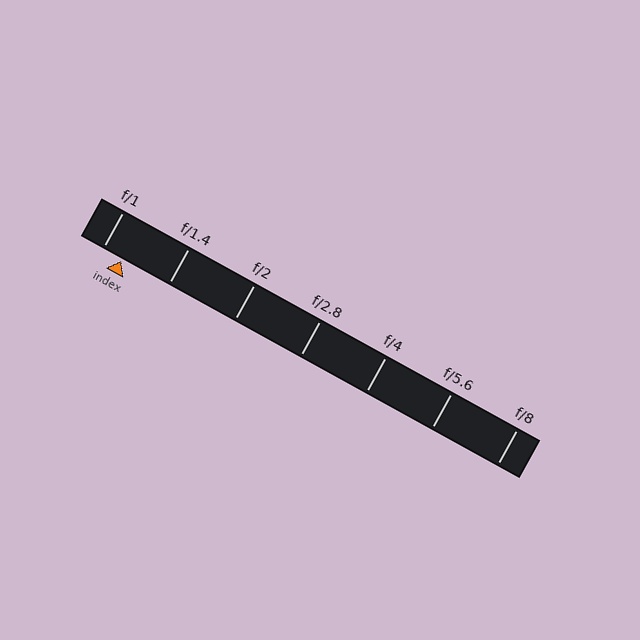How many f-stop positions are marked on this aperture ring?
There are 7 f-stop positions marked.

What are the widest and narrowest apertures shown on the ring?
The widest aperture shown is f/1 and the narrowest is f/8.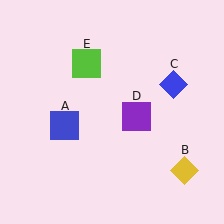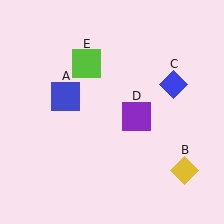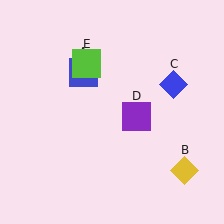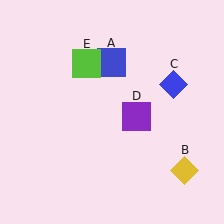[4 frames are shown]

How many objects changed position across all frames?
1 object changed position: blue square (object A).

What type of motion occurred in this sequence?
The blue square (object A) rotated clockwise around the center of the scene.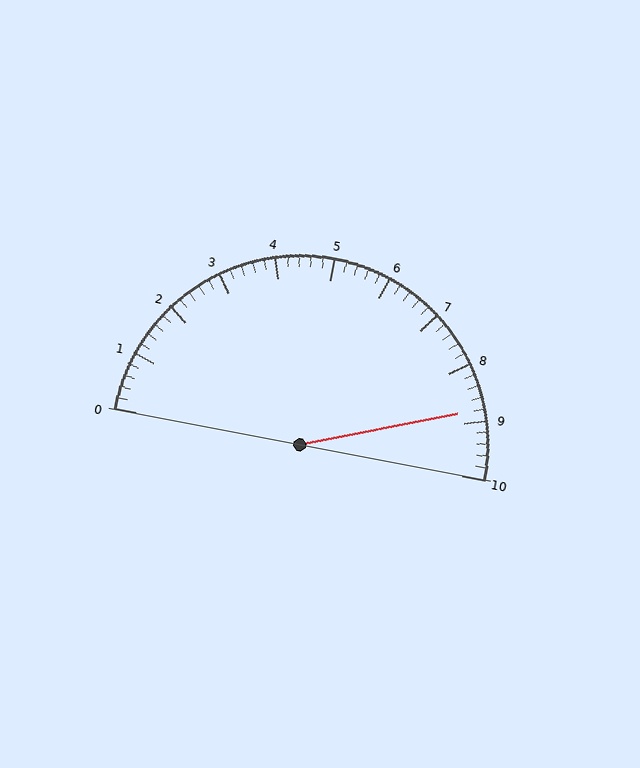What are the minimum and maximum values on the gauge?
The gauge ranges from 0 to 10.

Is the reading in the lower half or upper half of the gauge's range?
The reading is in the upper half of the range (0 to 10).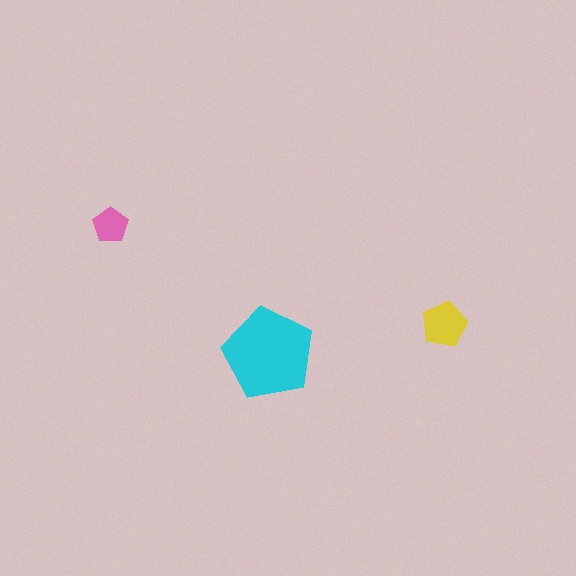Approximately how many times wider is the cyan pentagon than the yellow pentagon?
About 2 times wider.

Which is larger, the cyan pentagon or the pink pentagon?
The cyan one.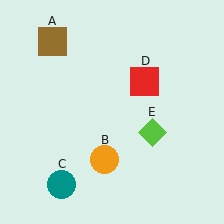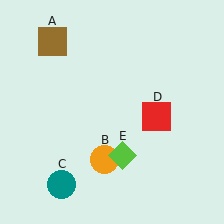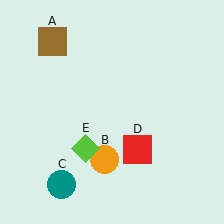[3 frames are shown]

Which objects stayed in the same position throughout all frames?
Brown square (object A) and orange circle (object B) and teal circle (object C) remained stationary.